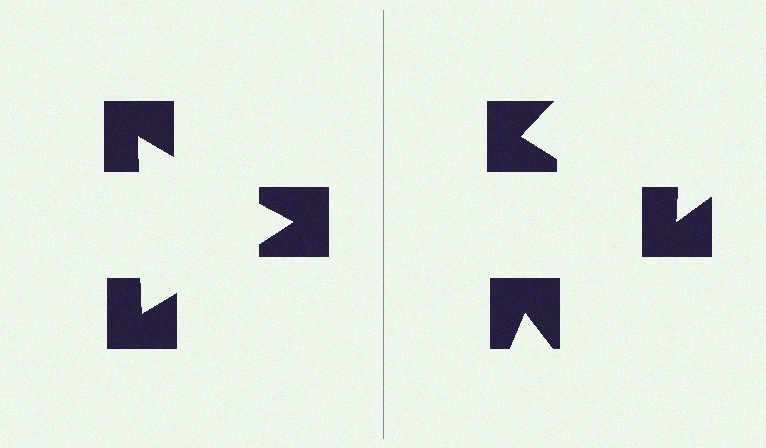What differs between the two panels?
The notched squares are positioned identically on both sides; only the wedge orientations differ. On the left they align to a triangle; on the right they are misaligned.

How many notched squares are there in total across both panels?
6 — 3 on each side.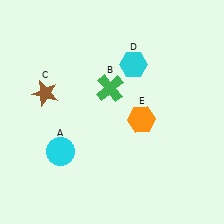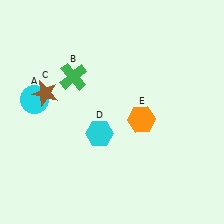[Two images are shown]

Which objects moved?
The objects that moved are: the cyan circle (A), the green cross (B), the cyan hexagon (D).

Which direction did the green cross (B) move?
The green cross (B) moved left.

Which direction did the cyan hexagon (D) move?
The cyan hexagon (D) moved down.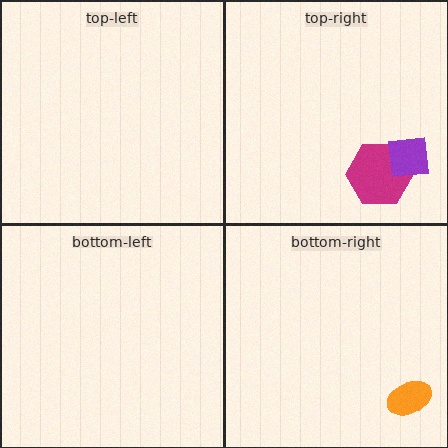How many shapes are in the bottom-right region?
1.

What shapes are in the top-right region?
The magenta hexagon, the purple square.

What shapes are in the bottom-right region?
The orange ellipse.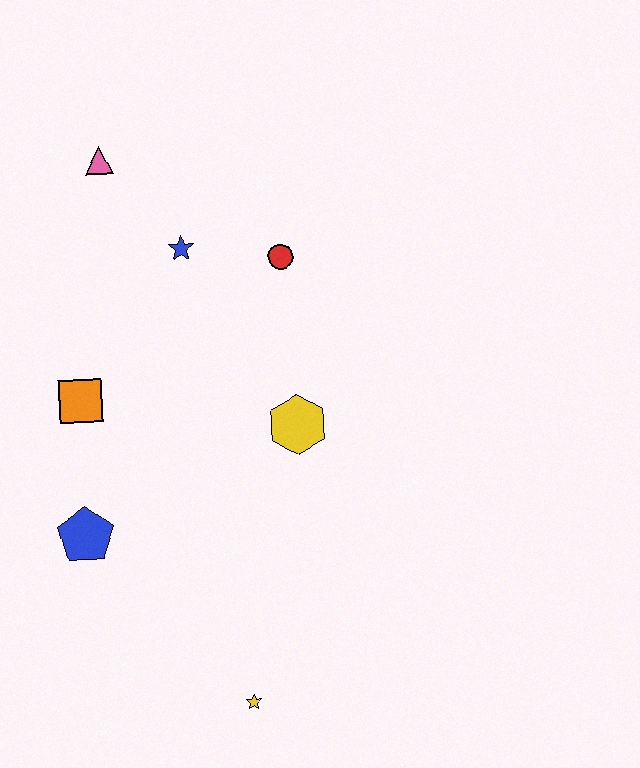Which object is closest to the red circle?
The blue star is closest to the red circle.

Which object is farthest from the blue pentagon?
The pink triangle is farthest from the blue pentagon.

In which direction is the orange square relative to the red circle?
The orange square is to the left of the red circle.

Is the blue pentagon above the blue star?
No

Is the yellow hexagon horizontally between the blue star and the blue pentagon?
No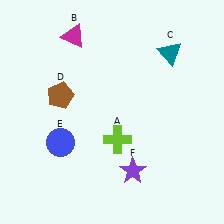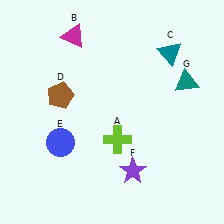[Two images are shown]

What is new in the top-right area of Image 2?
A teal triangle (G) was added in the top-right area of Image 2.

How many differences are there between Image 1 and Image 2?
There is 1 difference between the two images.